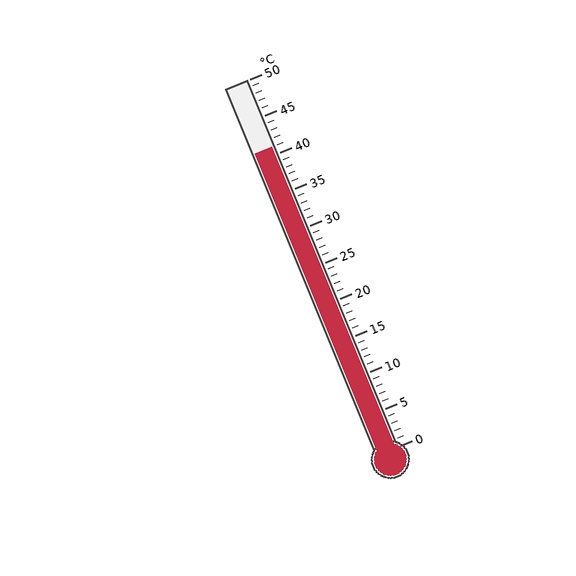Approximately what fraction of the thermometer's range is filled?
The thermometer is filled to approximately 80% of its range.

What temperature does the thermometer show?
The thermometer shows approximately 41°C.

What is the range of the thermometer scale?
The thermometer scale ranges from 0°C to 50°C.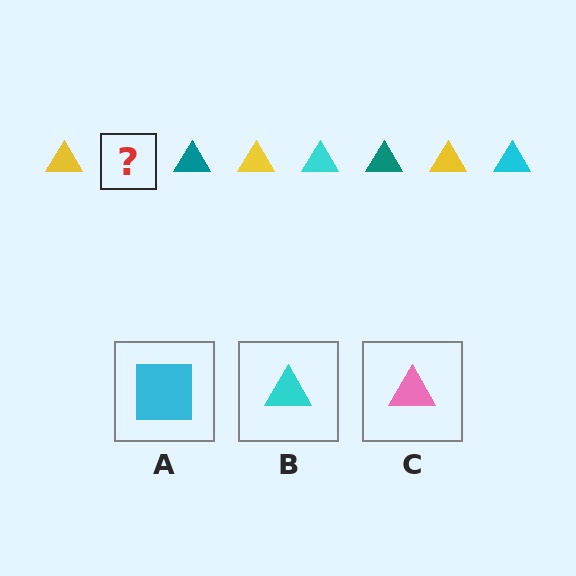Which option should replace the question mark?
Option B.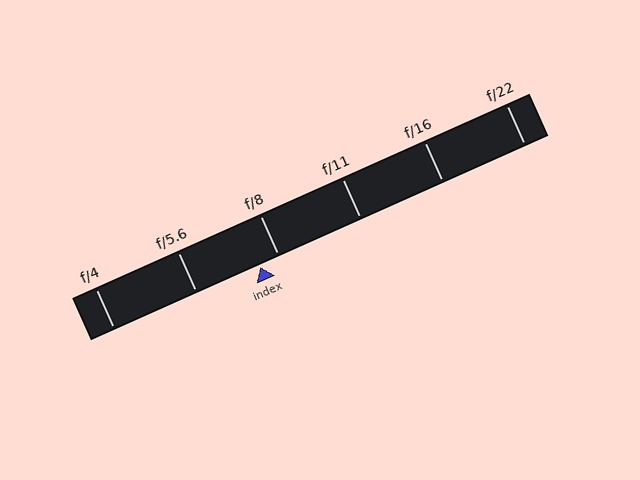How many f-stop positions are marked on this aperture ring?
There are 6 f-stop positions marked.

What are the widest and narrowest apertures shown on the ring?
The widest aperture shown is f/4 and the narrowest is f/22.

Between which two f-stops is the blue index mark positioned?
The index mark is between f/5.6 and f/8.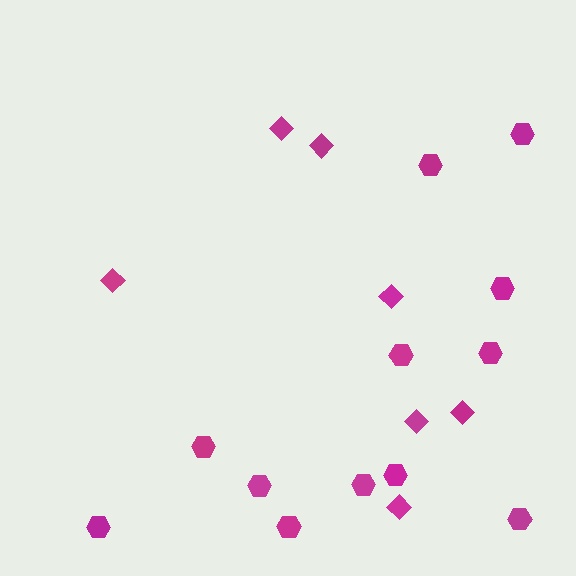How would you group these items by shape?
There are 2 groups: one group of diamonds (7) and one group of hexagons (12).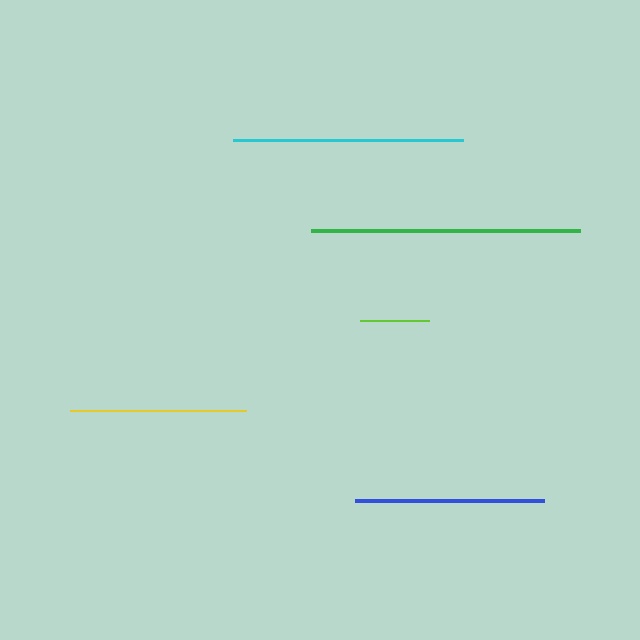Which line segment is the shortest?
The lime line is the shortest at approximately 69 pixels.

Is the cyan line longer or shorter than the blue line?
The cyan line is longer than the blue line.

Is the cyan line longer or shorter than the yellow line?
The cyan line is longer than the yellow line.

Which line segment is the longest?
The green line is the longest at approximately 269 pixels.